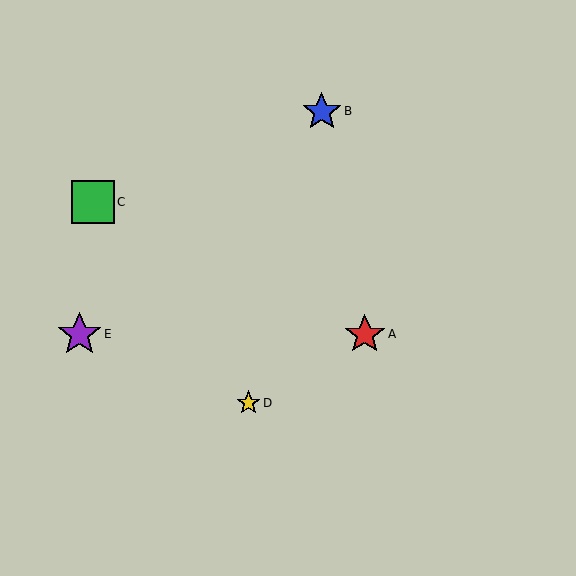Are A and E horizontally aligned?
Yes, both are at y≈334.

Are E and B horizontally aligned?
No, E is at y≈334 and B is at y≈111.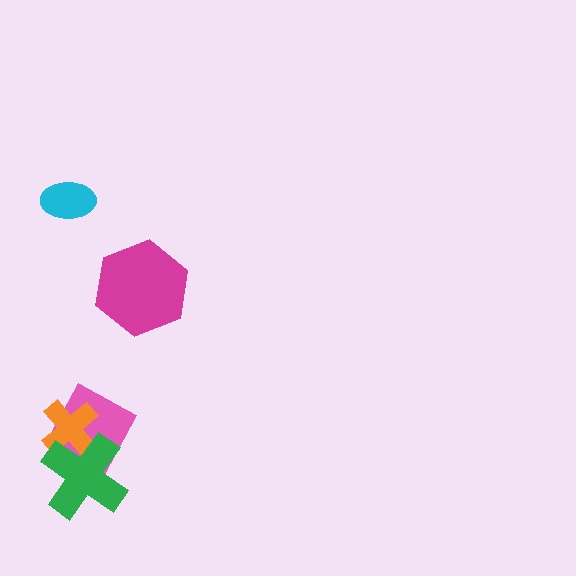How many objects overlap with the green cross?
2 objects overlap with the green cross.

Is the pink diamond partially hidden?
Yes, it is partially covered by another shape.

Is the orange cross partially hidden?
Yes, it is partially covered by another shape.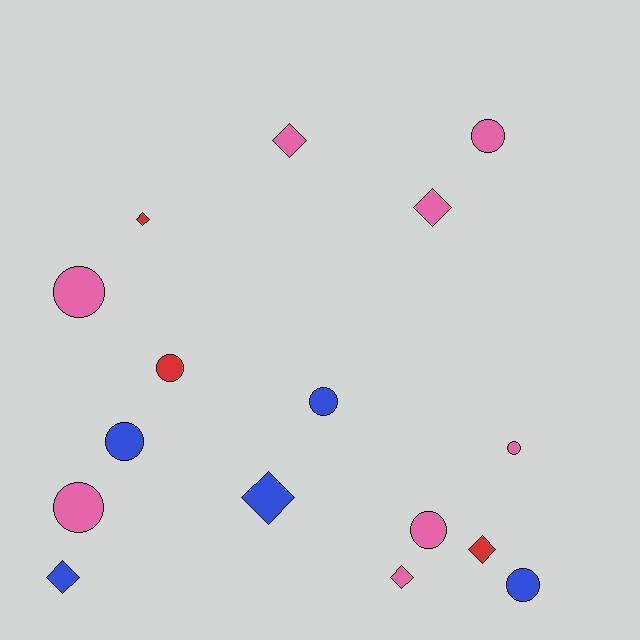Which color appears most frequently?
Pink, with 8 objects.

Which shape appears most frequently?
Circle, with 9 objects.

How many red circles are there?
There is 1 red circle.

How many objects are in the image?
There are 16 objects.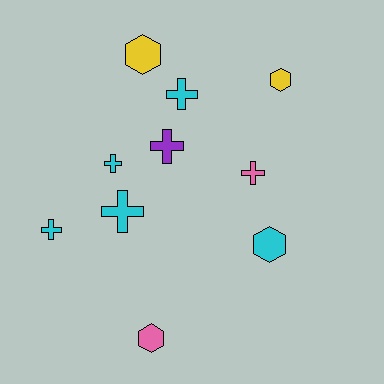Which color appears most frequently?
Cyan, with 5 objects.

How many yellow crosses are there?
There are no yellow crosses.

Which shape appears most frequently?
Cross, with 6 objects.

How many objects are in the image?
There are 10 objects.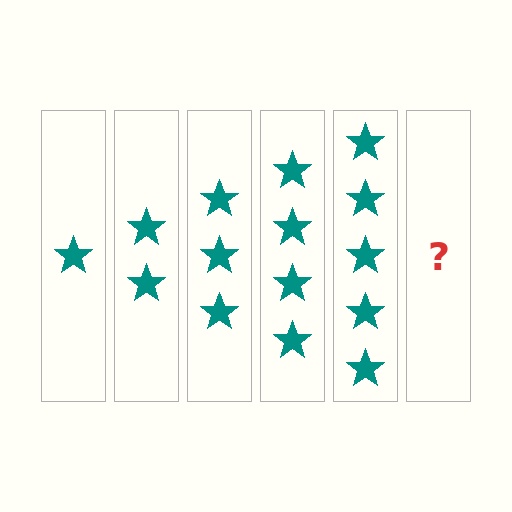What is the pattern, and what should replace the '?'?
The pattern is that each step adds one more star. The '?' should be 6 stars.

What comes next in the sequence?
The next element should be 6 stars.